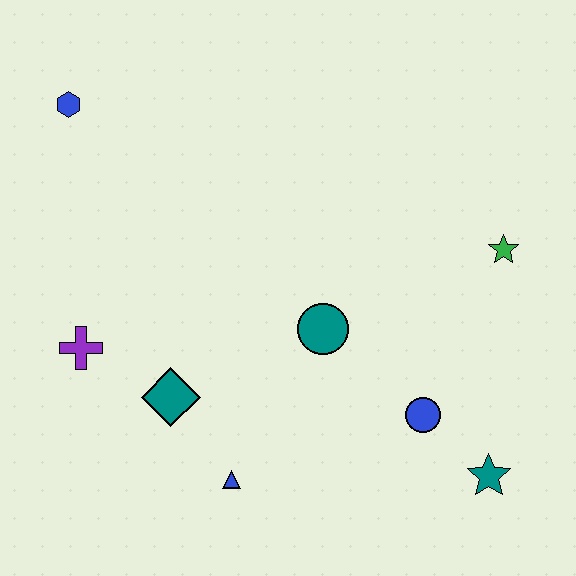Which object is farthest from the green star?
The blue hexagon is farthest from the green star.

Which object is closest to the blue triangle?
The teal diamond is closest to the blue triangle.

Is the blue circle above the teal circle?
No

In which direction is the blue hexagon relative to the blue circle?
The blue hexagon is to the left of the blue circle.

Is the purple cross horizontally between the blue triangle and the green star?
No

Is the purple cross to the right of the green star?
No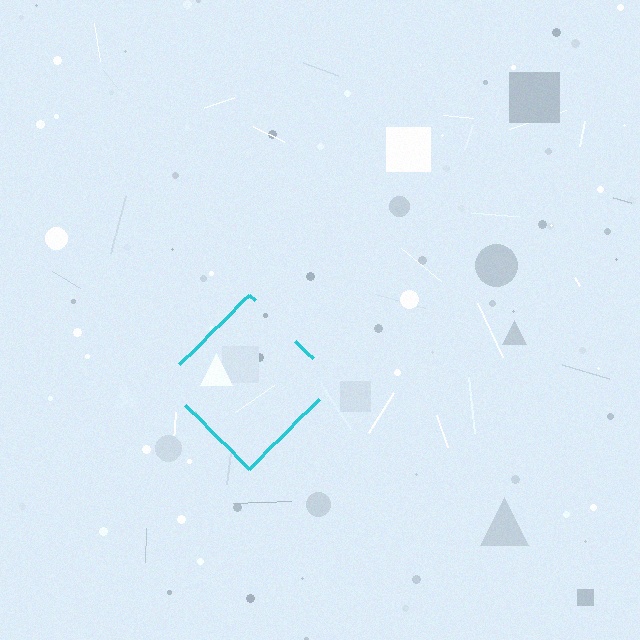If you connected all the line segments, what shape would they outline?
They would outline a diamond.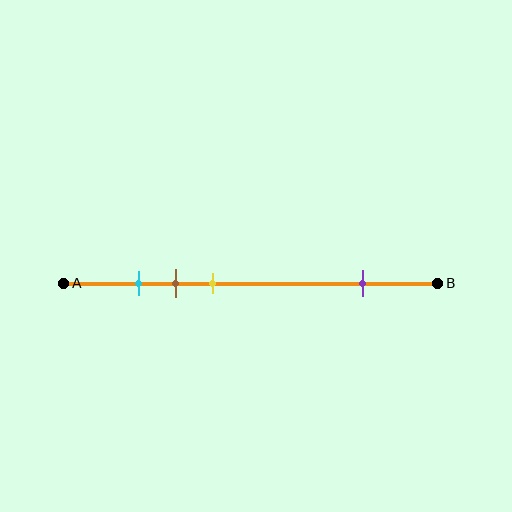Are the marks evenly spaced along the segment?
No, the marks are not evenly spaced.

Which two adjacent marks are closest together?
The cyan and brown marks are the closest adjacent pair.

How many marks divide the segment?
There are 4 marks dividing the segment.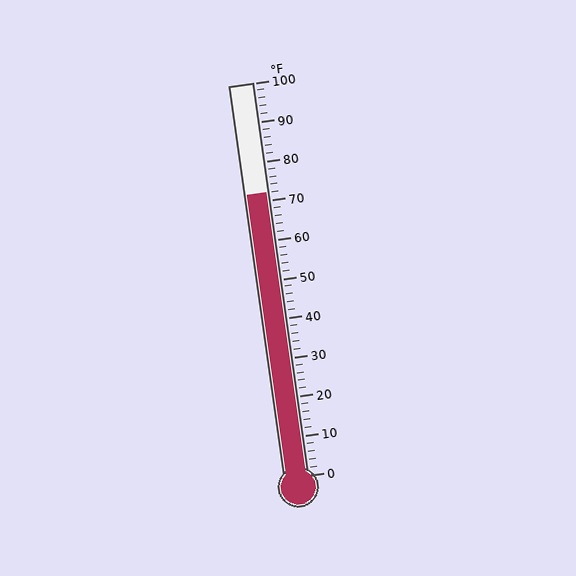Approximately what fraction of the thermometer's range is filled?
The thermometer is filled to approximately 70% of its range.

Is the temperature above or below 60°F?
The temperature is above 60°F.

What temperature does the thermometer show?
The thermometer shows approximately 72°F.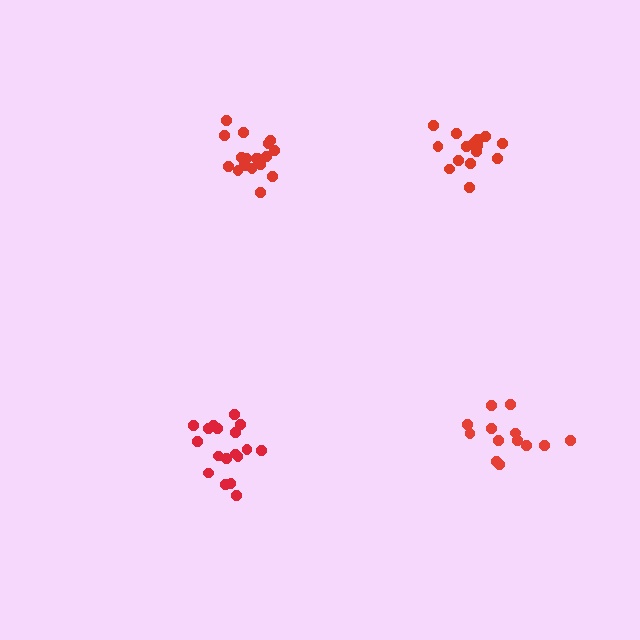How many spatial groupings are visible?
There are 4 spatial groupings.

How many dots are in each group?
Group 1: 18 dots, Group 2: 18 dots, Group 3: 16 dots, Group 4: 13 dots (65 total).